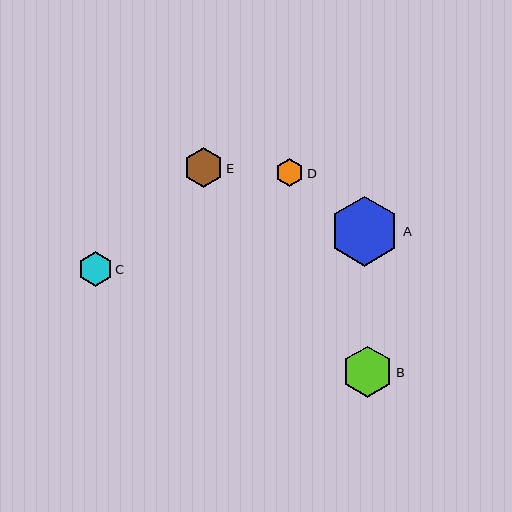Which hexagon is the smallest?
Hexagon D is the smallest with a size of approximately 28 pixels.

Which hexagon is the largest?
Hexagon A is the largest with a size of approximately 70 pixels.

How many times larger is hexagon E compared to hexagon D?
Hexagon E is approximately 1.4 times the size of hexagon D.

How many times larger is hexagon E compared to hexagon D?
Hexagon E is approximately 1.4 times the size of hexagon D.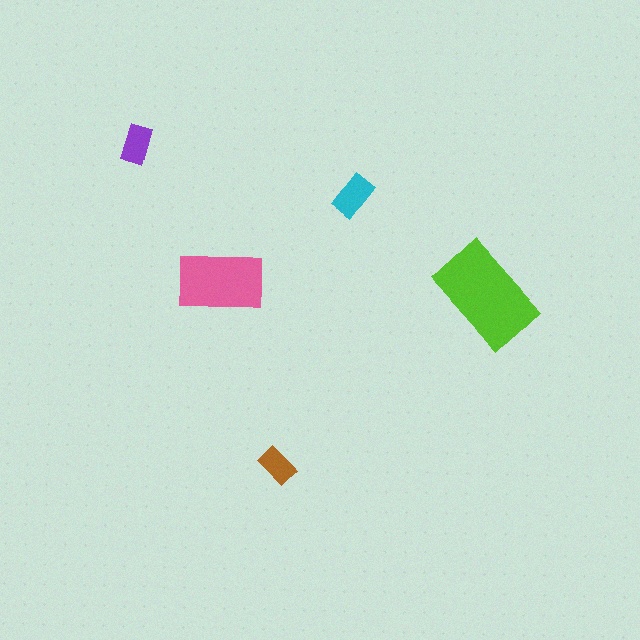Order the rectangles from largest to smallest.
the lime one, the pink one, the cyan one, the purple one, the brown one.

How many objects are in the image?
There are 5 objects in the image.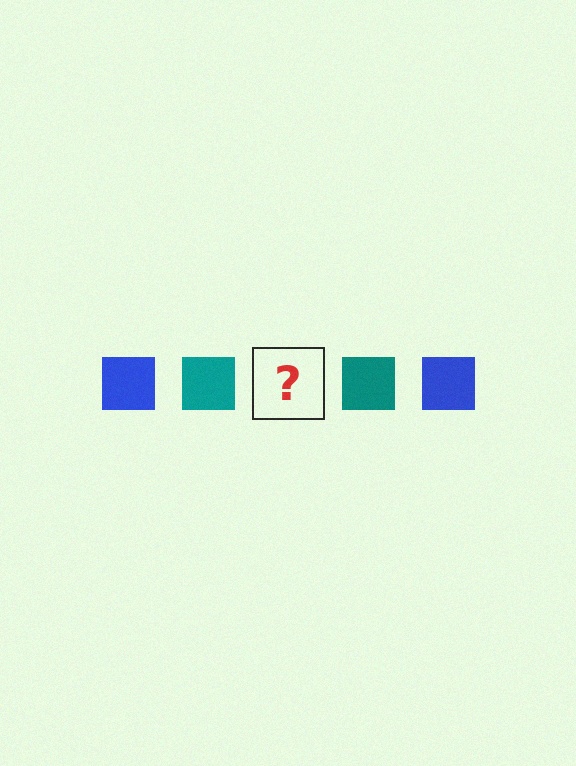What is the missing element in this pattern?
The missing element is a blue square.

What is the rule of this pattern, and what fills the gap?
The rule is that the pattern cycles through blue, teal squares. The gap should be filled with a blue square.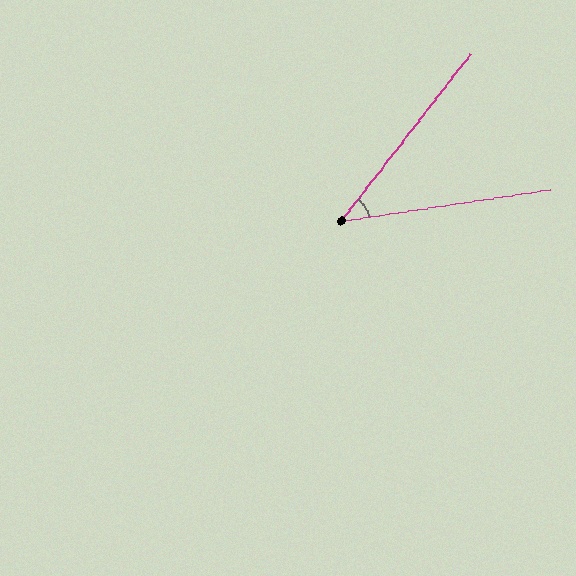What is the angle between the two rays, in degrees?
Approximately 44 degrees.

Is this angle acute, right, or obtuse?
It is acute.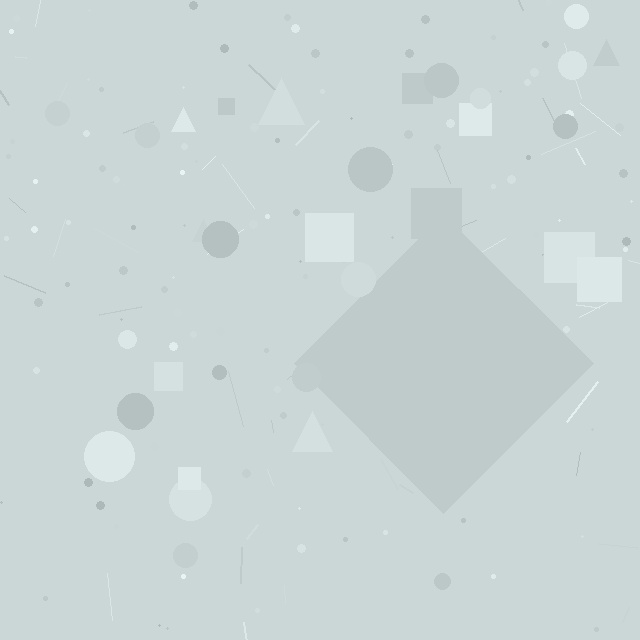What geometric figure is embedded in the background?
A diamond is embedded in the background.